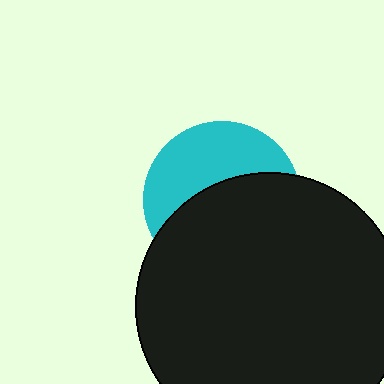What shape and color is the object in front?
The object in front is a black circle.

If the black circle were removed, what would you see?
You would see the complete cyan circle.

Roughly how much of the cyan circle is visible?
A small part of it is visible (roughly 42%).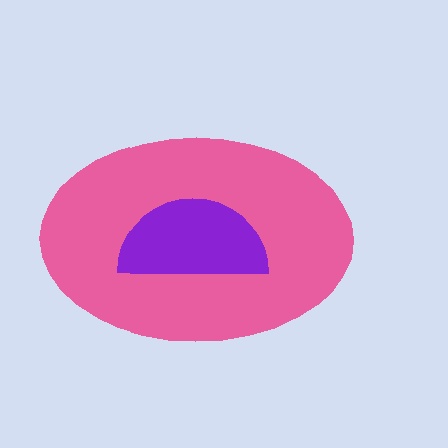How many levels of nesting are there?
2.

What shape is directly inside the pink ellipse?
The purple semicircle.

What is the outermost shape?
The pink ellipse.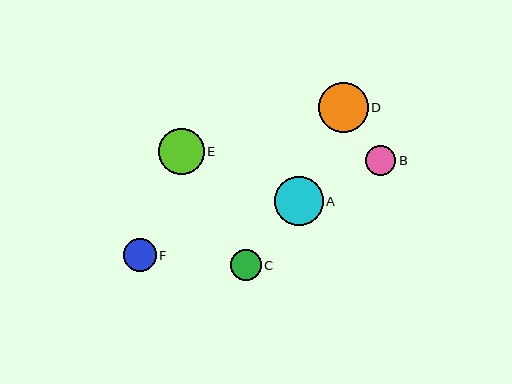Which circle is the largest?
Circle D is the largest with a size of approximately 50 pixels.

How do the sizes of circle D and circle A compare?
Circle D and circle A are approximately the same size.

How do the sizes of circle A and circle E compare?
Circle A and circle E are approximately the same size.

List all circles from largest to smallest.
From largest to smallest: D, A, E, F, C, B.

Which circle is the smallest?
Circle B is the smallest with a size of approximately 30 pixels.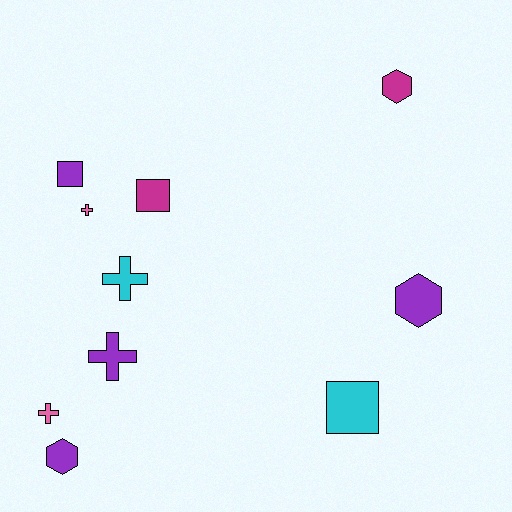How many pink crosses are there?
There are 2 pink crosses.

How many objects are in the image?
There are 10 objects.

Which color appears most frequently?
Purple, with 4 objects.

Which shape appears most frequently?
Cross, with 4 objects.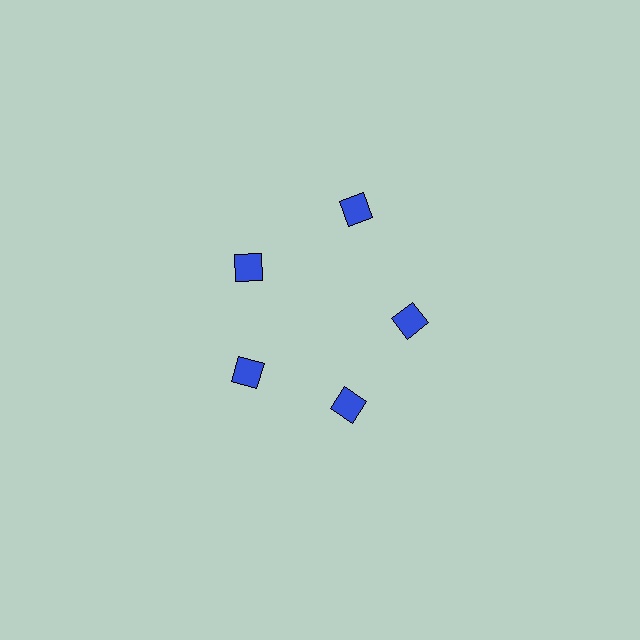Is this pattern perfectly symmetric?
No. The 5 blue diamonds are arranged in a ring, but one element near the 1 o'clock position is pushed outward from the center, breaking the 5-fold rotational symmetry.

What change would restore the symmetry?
The symmetry would be restored by moving it inward, back onto the ring so that all 5 diamonds sit at equal angles and equal distance from the center.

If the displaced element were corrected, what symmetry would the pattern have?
It would have 5-fold rotational symmetry — the pattern would map onto itself every 72 degrees.